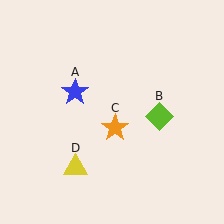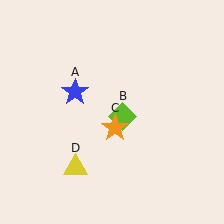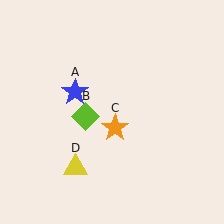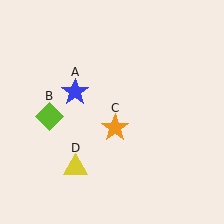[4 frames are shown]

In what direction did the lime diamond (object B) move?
The lime diamond (object B) moved left.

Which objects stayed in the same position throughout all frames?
Blue star (object A) and orange star (object C) and yellow triangle (object D) remained stationary.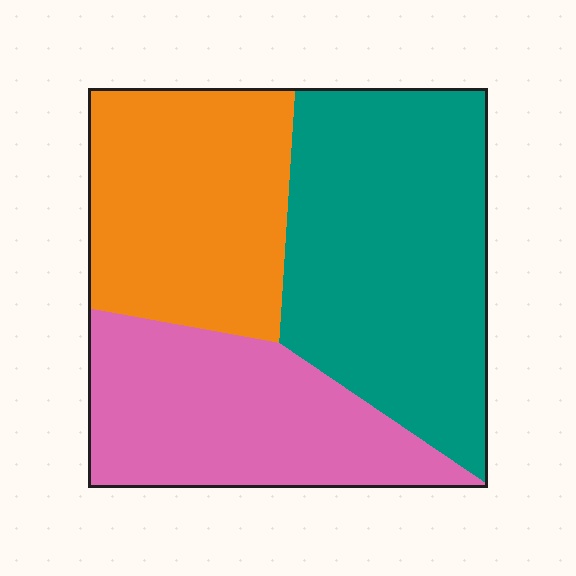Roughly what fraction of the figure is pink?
Pink covers around 30% of the figure.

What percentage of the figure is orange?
Orange takes up between a quarter and a half of the figure.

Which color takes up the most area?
Teal, at roughly 40%.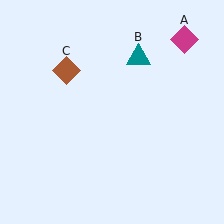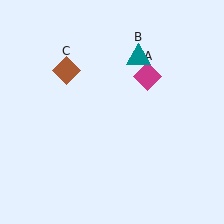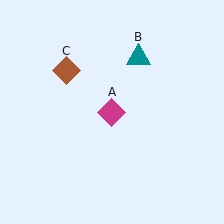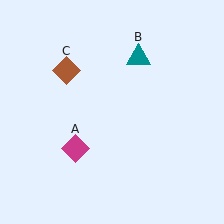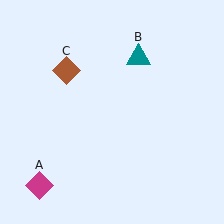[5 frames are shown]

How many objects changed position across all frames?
1 object changed position: magenta diamond (object A).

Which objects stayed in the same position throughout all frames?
Teal triangle (object B) and brown diamond (object C) remained stationary.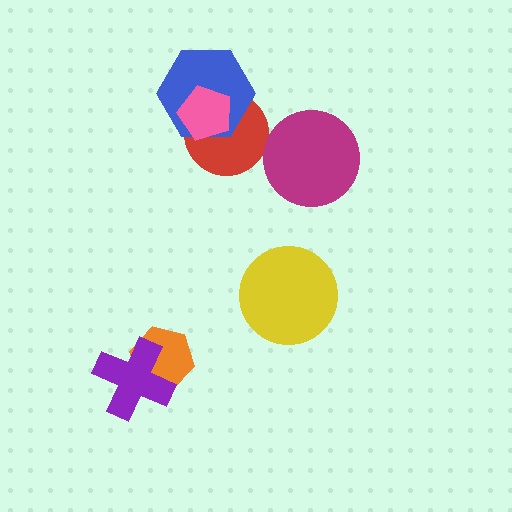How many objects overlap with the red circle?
2 objects overlap with the red circle.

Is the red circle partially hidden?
Yes, it is partially covered by another shape.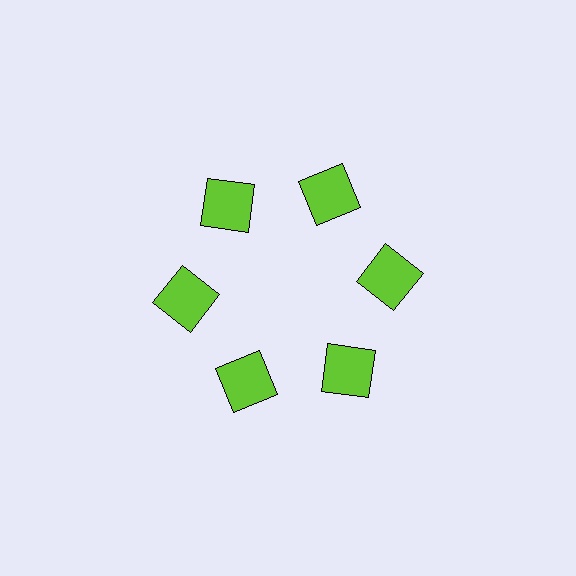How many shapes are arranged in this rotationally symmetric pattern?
There are 6 shapes, arranged in 6 groups of 1.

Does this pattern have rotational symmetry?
Yes, this pattern has 6-fold rotational symmetry. It looks the same after rotating 60 degrees around the center.